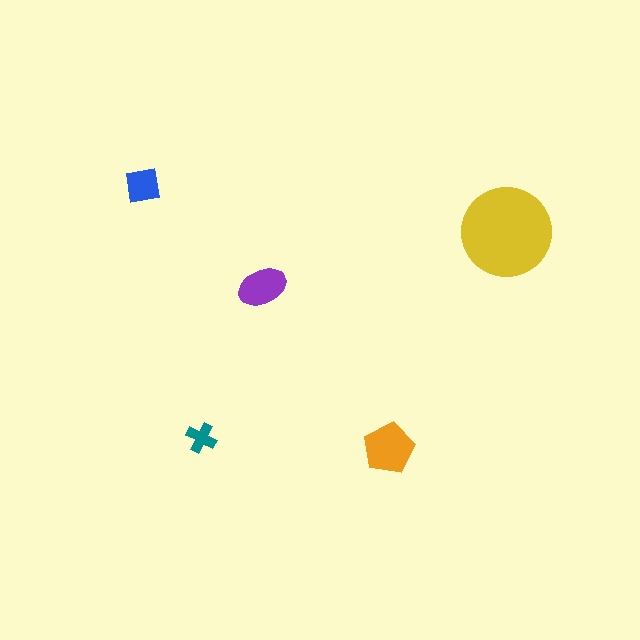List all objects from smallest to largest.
The teal cross, the blue square, the purple ellipse, the orange pentagon, the yellow circle.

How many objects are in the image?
There are 5 objects in the image.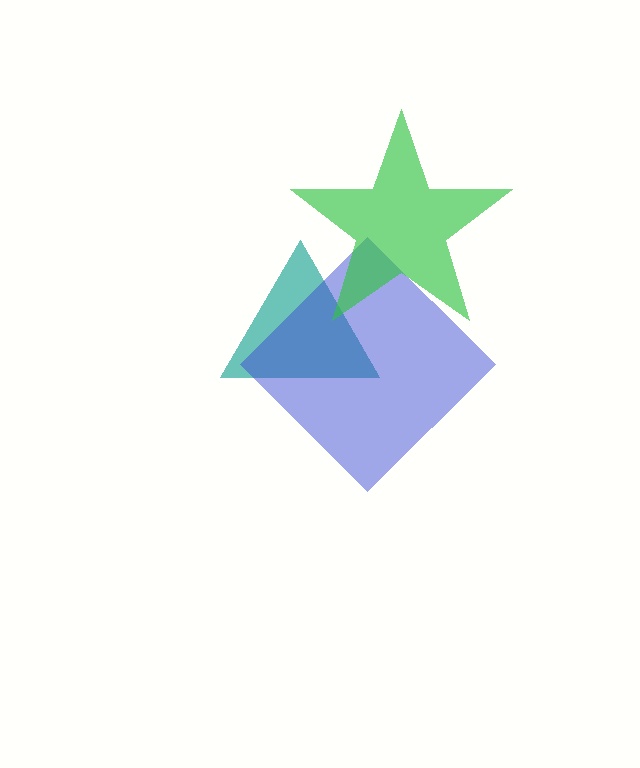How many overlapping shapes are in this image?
There are 3 overlapping shapes in the image.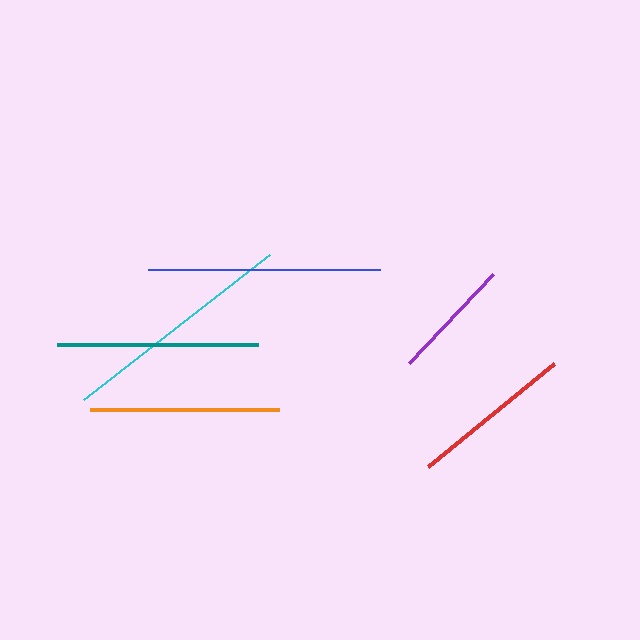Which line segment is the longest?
The cyan line is the longest at approximately 236 pixels.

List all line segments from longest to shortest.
From longest to shortest: cyan, blue, teal, orange, red, purple.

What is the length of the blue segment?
The blue segment is approximately 232 pixels long.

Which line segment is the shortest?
The purple line is the shortest at approximately 122 pixels.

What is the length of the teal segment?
The teal segment is approximately 201 pixels long.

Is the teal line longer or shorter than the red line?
The teal line is longer than the red line.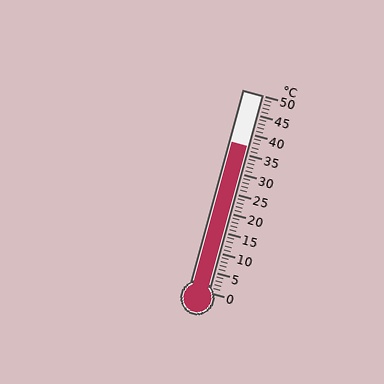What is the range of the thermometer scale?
The thermometer scale ranges from 0°C to 50°C.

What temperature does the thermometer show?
The thermometer shows approximately 37°C.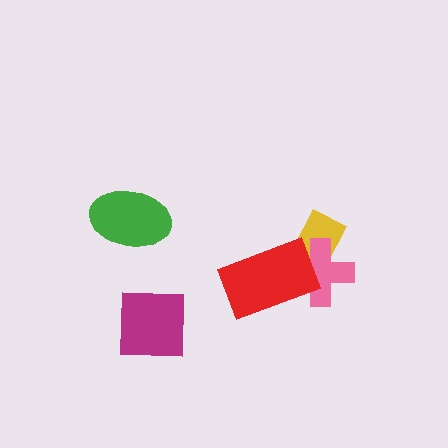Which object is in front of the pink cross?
The red rectangle is in front of the pink cross.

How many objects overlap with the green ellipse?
0 objects overlap with the green ellipse.